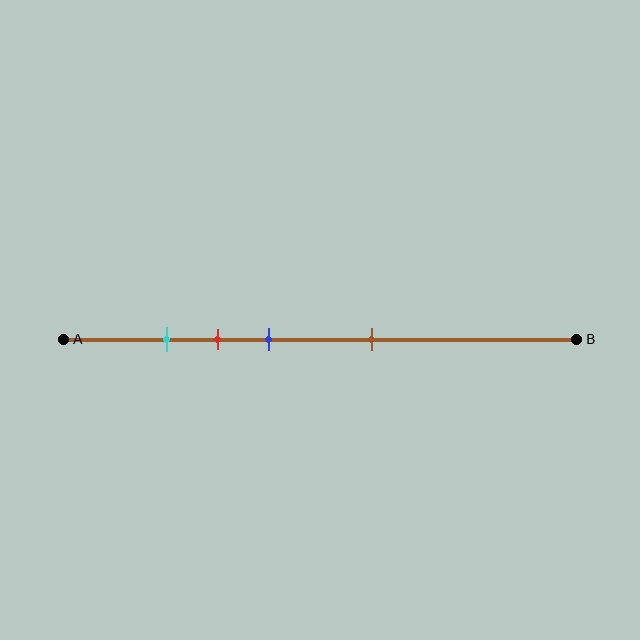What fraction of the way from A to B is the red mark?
The red mark is approximately 30% (0.3) of the way from A to B.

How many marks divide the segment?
There are 4 marks dividing the segment.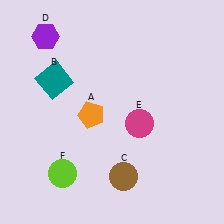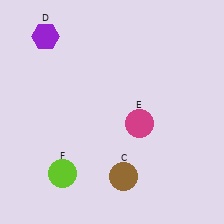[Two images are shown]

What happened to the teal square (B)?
The teal square (B) was removed in Image 2. It was in the top-left area of Image 1.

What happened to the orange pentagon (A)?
The orange pentagon (A) was removed in Image 2. It was in the bottom-left area of Image 1.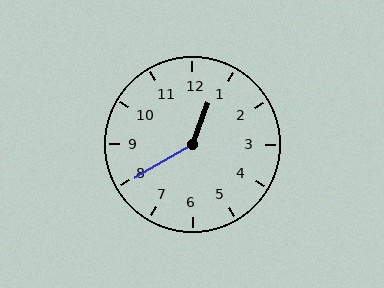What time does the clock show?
12:40.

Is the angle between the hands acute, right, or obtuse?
It is obtuse.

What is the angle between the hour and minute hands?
Approximately 140 degrees.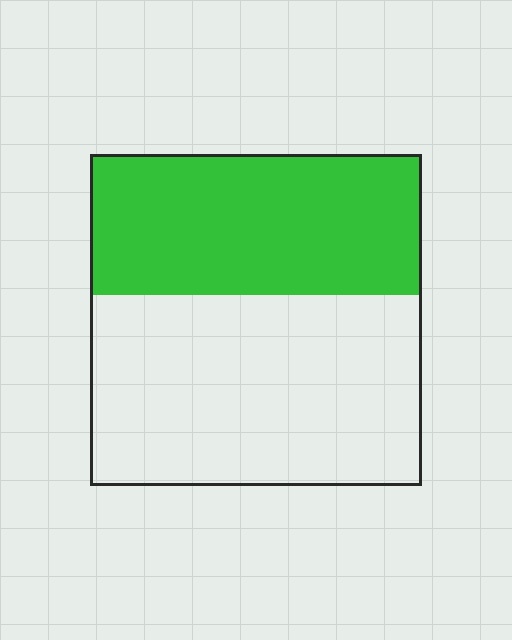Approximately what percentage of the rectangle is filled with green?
Approximately 40%.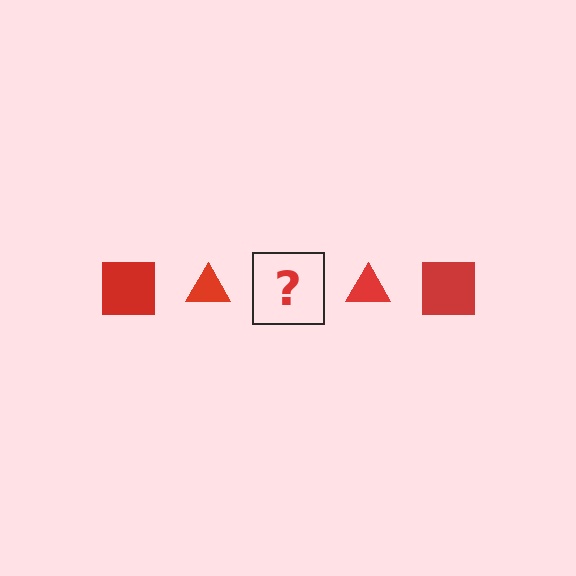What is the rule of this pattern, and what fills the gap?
The rule is that the pattern cycles through square, triangle shapes in red. The gap should be filled with a red square.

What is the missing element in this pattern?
The missing element is a red square.